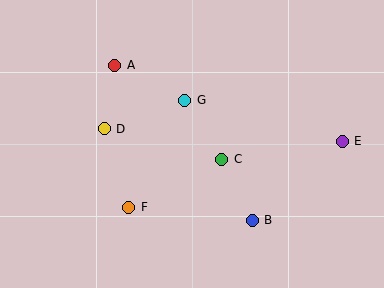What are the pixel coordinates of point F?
Point F is at (129, 207).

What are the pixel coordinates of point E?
Point E is at (342, 141).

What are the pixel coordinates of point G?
Point G is at (185, 100).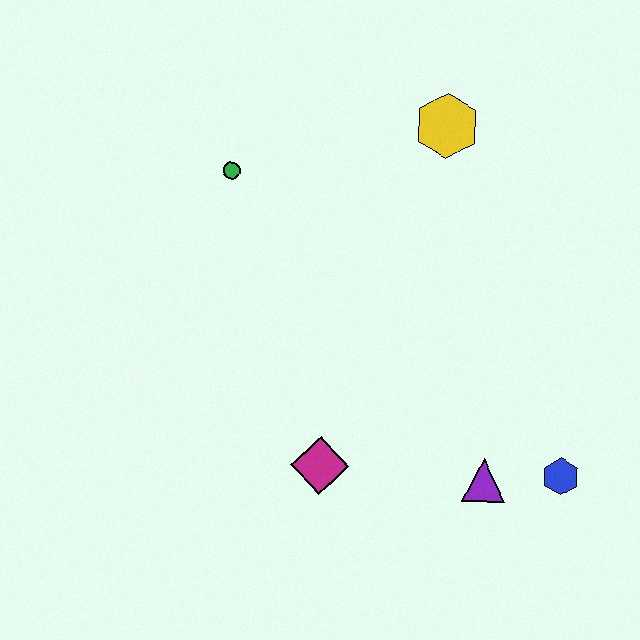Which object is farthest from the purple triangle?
The green circle is farthest from the purple triangle.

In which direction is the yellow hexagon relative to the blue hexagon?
The yellow hexagon is above the blue hexagon.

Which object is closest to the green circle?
The yellow hexagon is closest to the green circle.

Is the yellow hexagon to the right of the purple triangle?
No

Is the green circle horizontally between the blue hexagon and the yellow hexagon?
No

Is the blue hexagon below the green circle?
Yes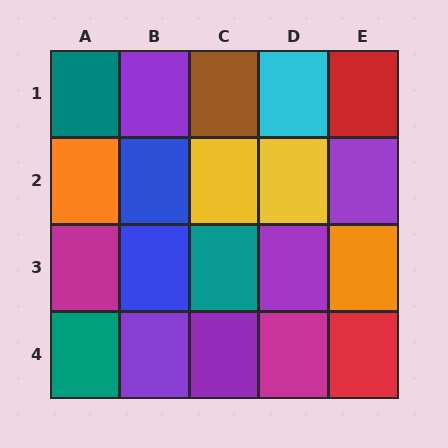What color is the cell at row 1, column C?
Brown.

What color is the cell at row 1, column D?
Cyan.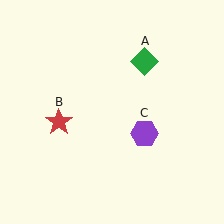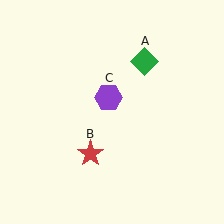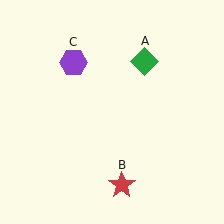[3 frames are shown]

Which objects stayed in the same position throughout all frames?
Green diamond (object A) remained stationary.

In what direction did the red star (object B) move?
The red star (object B) moved down and to the right.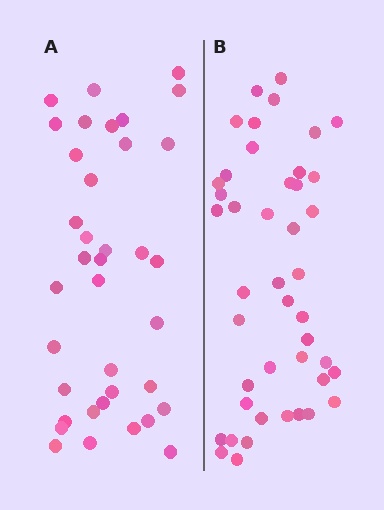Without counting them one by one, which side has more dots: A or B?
Region B (the right region) has more dots.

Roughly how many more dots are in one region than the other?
Region B has roughly 8 or so more dots than region A.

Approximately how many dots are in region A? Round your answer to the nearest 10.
About 40 dots. (The exact count is 37, which rounds to 40.)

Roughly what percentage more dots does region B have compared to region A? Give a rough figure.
About 20% more.